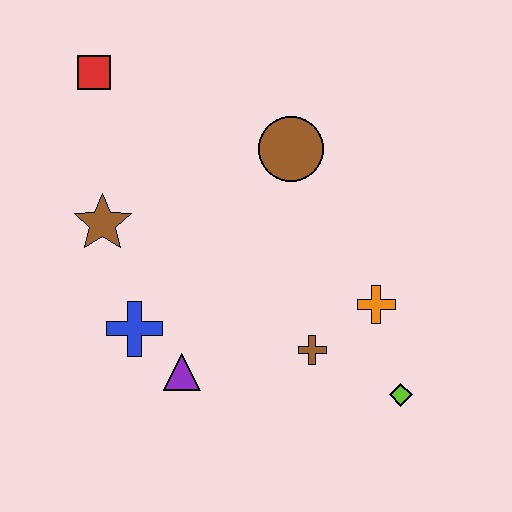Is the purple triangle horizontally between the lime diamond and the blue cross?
Yes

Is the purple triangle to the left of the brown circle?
Yes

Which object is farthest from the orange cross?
The red square is farthest from the orange cross.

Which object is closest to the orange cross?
The brown cross is closest to the orange cross.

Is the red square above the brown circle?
Yes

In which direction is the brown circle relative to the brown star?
The brown circle is to the right of the brown star.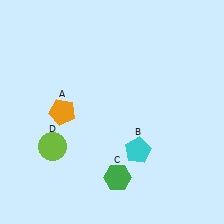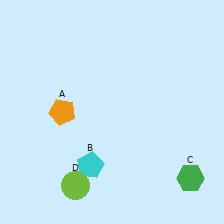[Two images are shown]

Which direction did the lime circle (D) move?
The lime circle (D) moved down.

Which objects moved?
The objects that moved are: the cyan pentagon (B), the green hexagon (C), the lime circle (D).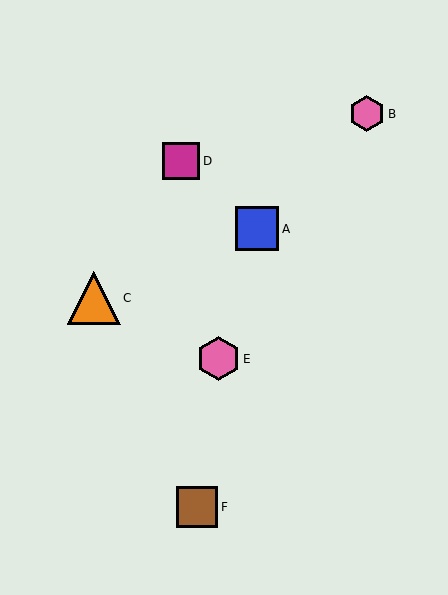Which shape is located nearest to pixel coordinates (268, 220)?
The blue square (labeled A) at (257, 229) is nearest to that location.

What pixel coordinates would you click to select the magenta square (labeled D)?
Click at (181, 161) to select the magenta square D.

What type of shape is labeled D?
Shape D is a magenta square.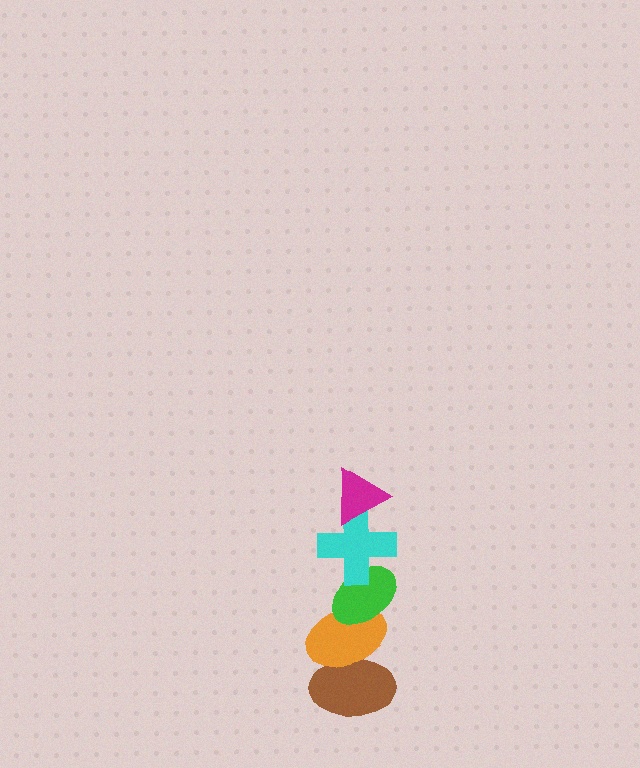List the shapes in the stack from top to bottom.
From top to bottom: the magenta triangle, the cyan cross, the green ellipse, the orange ellipse, the brown ellipse.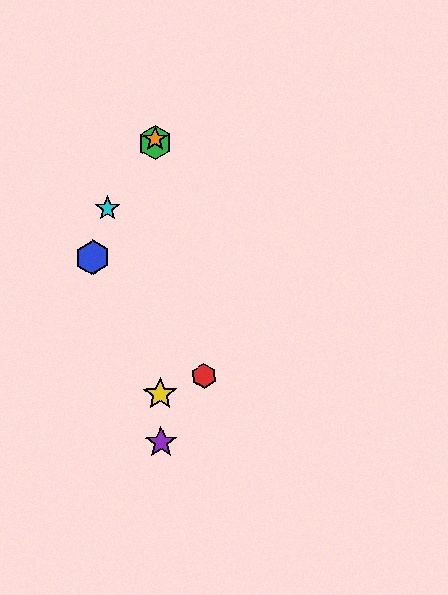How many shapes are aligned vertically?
4 shapes (the green hexagon, the yellow star, the purple star, the orange star) are aligned vertically.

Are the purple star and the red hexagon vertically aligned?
No, the purple star is at x≈161 and the red hexagon is at x≈204.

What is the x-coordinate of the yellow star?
The yellow star is at x≈160.